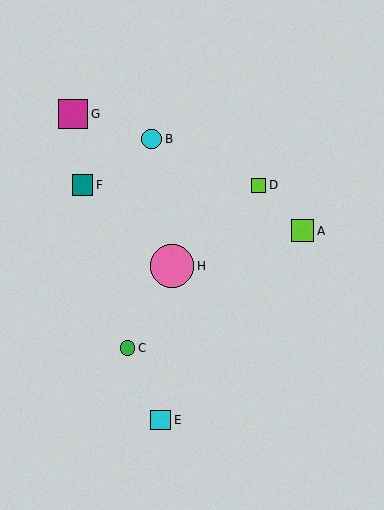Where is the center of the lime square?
The center of the lime square is at (303, 231).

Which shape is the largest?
The pink circle (labeled H) is the largest.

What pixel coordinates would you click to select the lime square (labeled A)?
Click at (303, 231) to select the lime square A.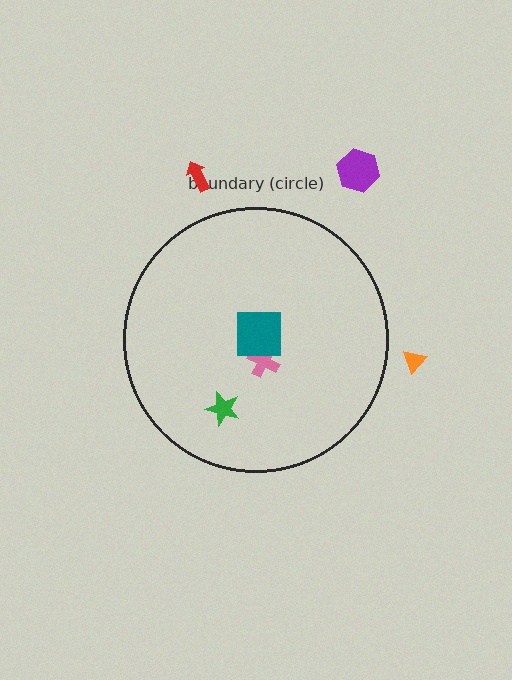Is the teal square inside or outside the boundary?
Inside.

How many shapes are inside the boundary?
3 inside, 3 outside.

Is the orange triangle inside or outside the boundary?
Outside.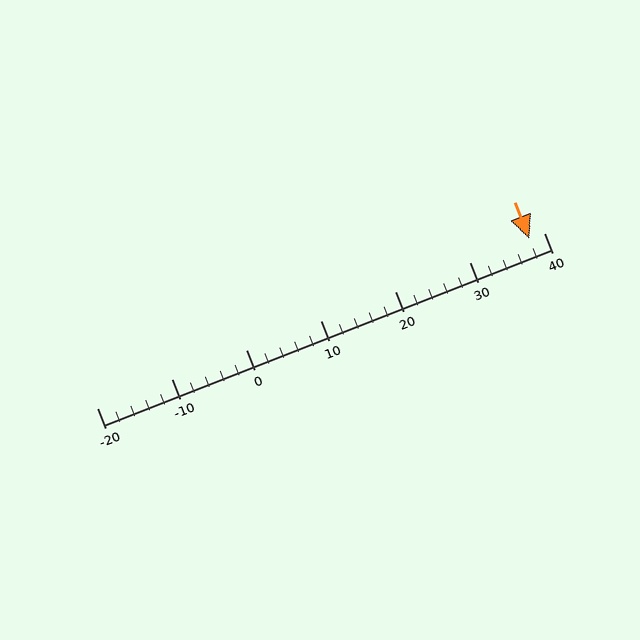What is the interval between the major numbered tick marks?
The major tick marks are spaced 10 units apart.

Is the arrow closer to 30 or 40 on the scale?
The arrow is closer to 40.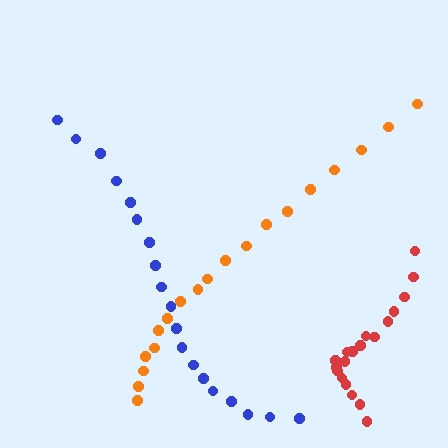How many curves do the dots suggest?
There are 3 distinct paths.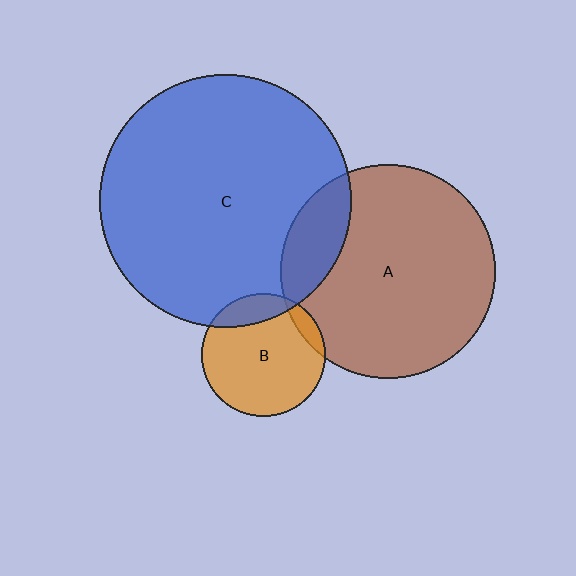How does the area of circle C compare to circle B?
Approximately 4.2 times.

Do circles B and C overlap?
Yes.